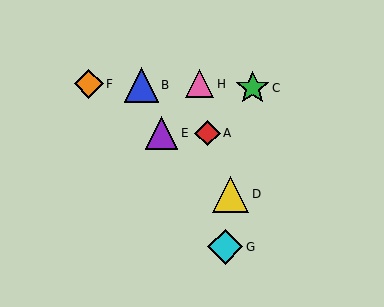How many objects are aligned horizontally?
2 objects (A, E) are aligned horizontally.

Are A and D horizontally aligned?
No, A is at y≈133 and D is at y≈194.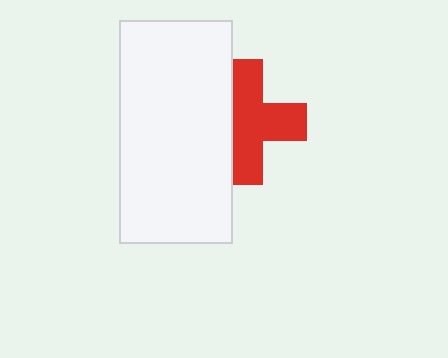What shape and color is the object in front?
The object in front is a white rectangle.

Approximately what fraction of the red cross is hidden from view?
Roughly 35% of the red cross is hidden behind the white rectangle.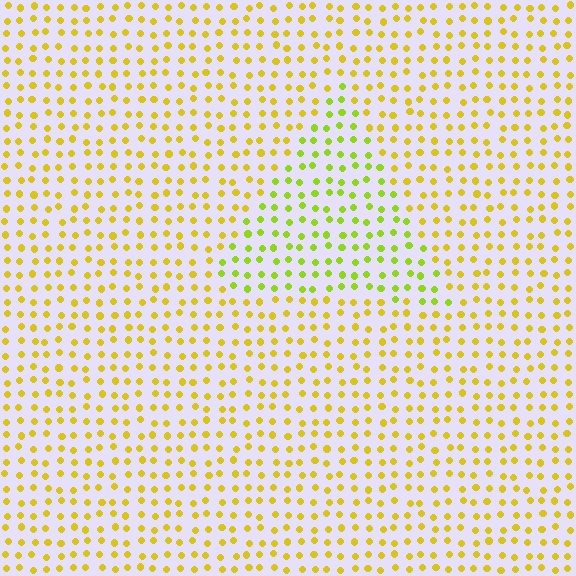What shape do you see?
I see a triangle.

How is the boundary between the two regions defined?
The boundary is defined purely by a slight shift in hue (about 30 degrees). Spacing, size, and orientation are identical on both sides.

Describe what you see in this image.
The image is filled with small yellow elements in a uniform arrangement. A triangle-shaped region is visible where the elements are tinted to a slightly different hue, forming a subtle color boundary.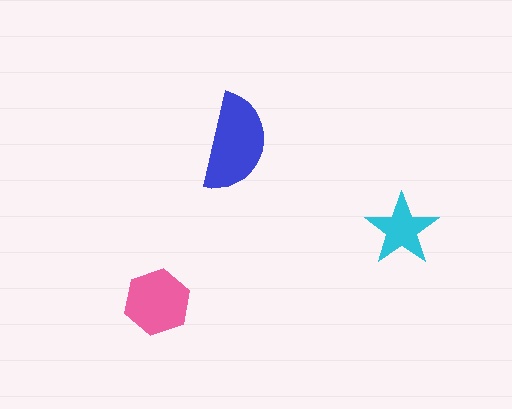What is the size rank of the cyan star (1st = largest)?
3rd.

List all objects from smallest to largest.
The cyan star, the pink hexagon, the blue semicircle.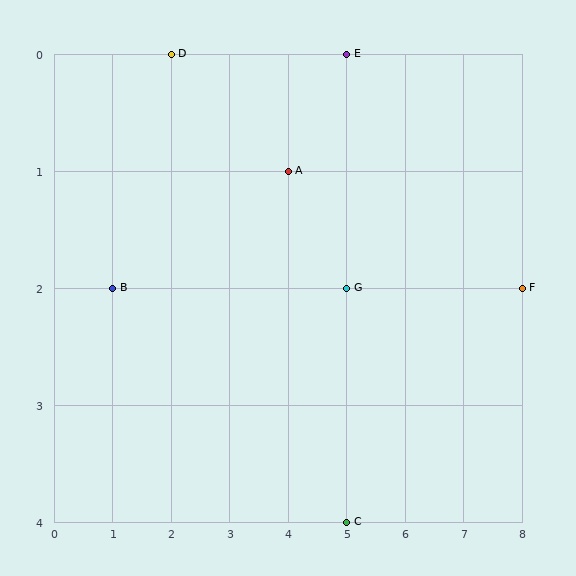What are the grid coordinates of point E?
Point E is at grid coordinates (5, 0).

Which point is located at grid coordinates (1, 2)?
Point B is at (1, 2).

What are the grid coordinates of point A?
Point A is at grid coordinates (4, 1).